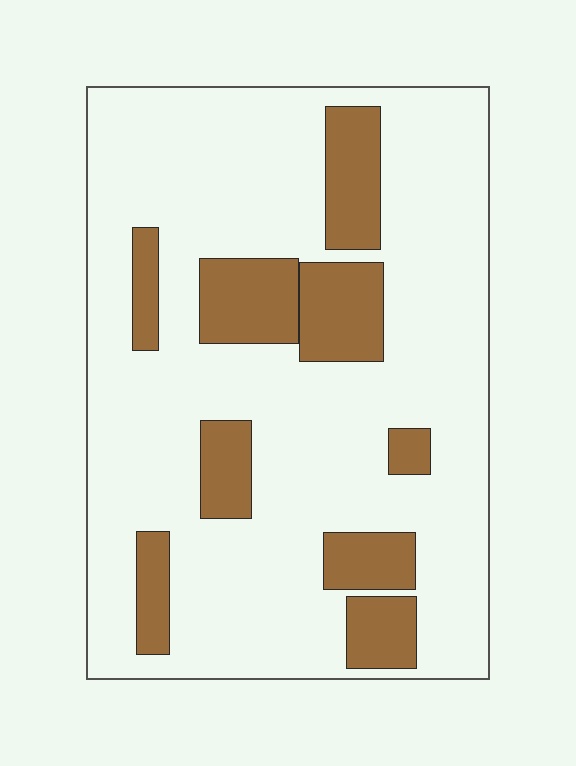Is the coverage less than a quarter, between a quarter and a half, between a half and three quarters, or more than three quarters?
Less than a quarter.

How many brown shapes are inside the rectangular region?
9.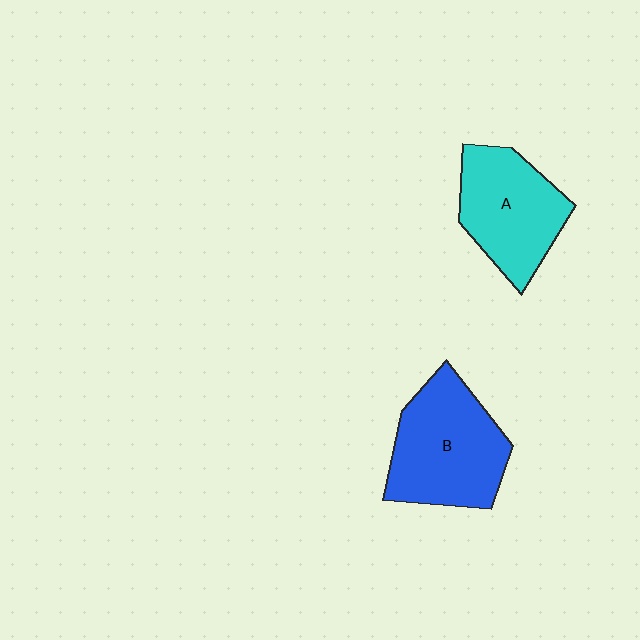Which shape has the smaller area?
Shape A (cyan).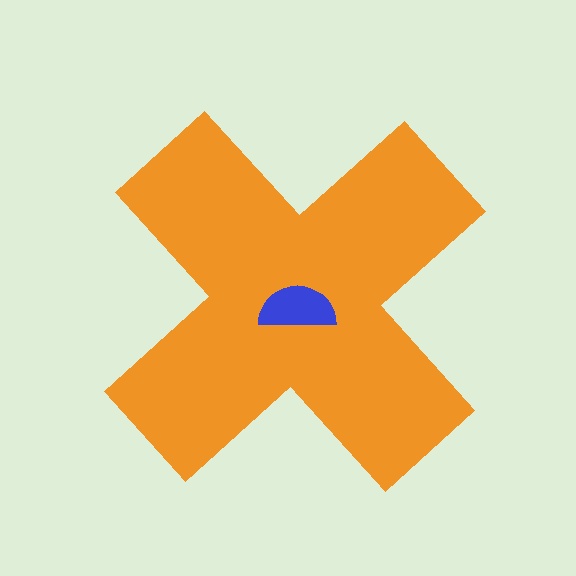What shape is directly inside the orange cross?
The blue semicircle.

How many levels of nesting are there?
2.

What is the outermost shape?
The orange cross.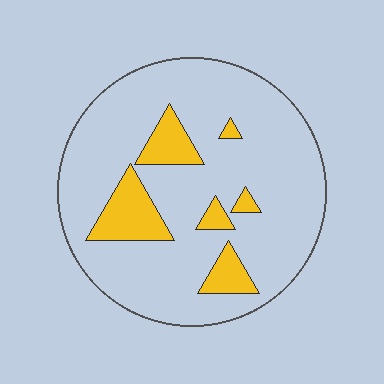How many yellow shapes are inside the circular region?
6.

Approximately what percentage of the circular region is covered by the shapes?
Approximately 15%.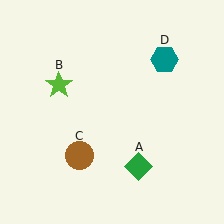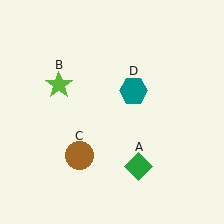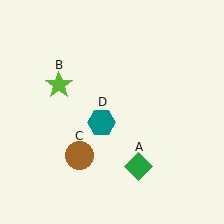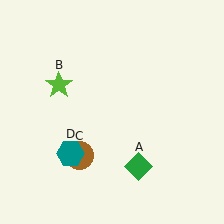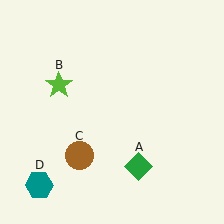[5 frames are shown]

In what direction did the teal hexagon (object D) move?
The teal hexagon (object D) moved down and to the left.